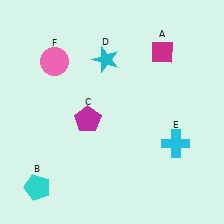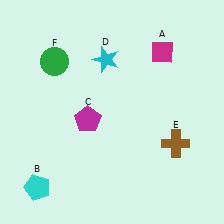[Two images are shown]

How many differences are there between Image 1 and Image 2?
There are 2 differences between the two images.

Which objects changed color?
E changed from cyan to brown. F changed from pink to green.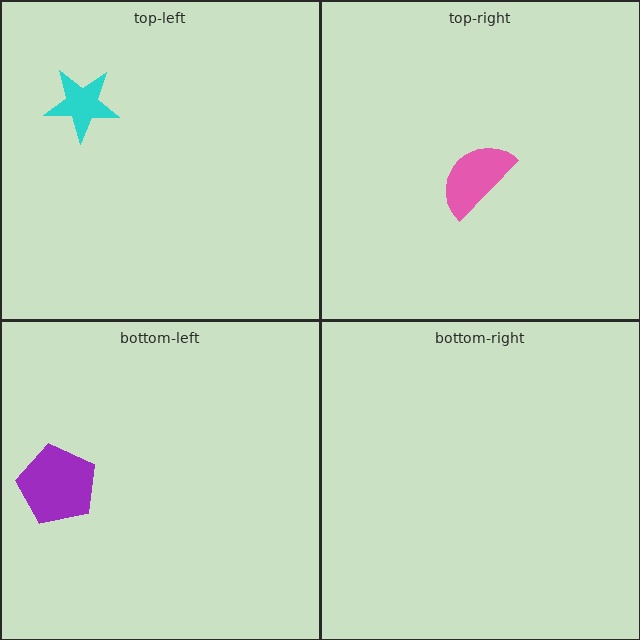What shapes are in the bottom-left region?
The purple pentagon.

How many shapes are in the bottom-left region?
1.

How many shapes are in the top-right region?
1.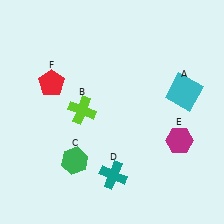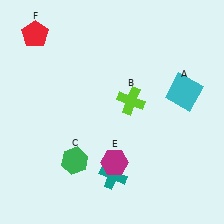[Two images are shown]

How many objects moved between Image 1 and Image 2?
3 objects moved between the two images.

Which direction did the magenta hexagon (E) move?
The magenta hexagon (E) moved left.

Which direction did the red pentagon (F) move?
The red pentagon (F) moved up.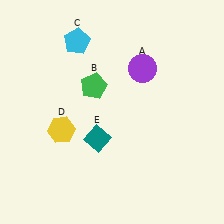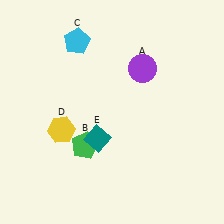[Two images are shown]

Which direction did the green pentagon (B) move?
The green pentagon (B) moved down.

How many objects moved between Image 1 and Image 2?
1 object moved between the two images.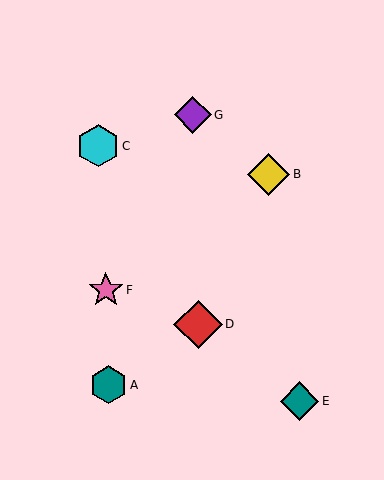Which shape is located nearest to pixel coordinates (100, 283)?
The pink star (labeled F) at (106, 290) is nearest to that location.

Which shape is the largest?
The red diamond (labeled D) is the largest.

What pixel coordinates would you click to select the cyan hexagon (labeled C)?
Click at (98, 146) to select the cyan hexagon C.